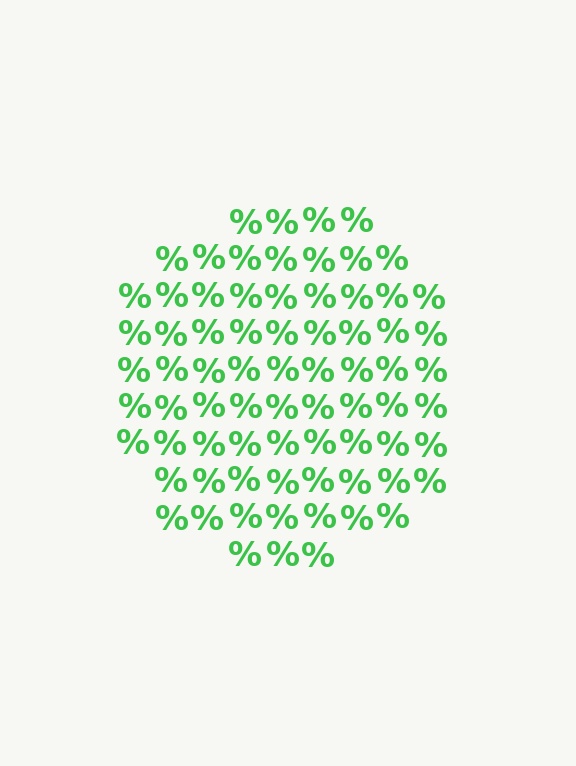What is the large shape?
The large shape is a circle.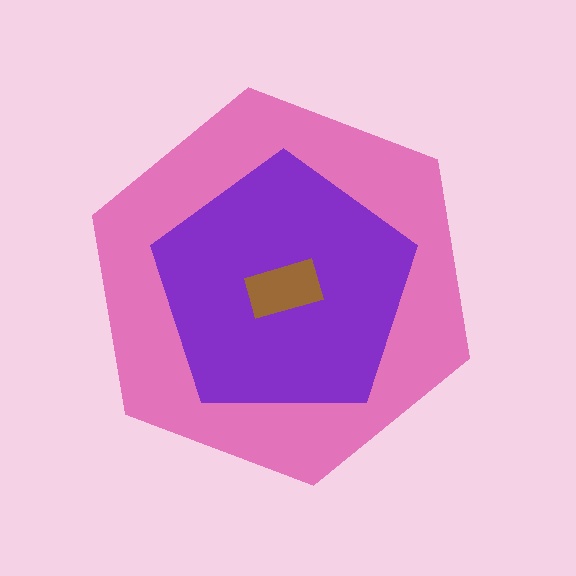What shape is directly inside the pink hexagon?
The purple pentagon.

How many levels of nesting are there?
3.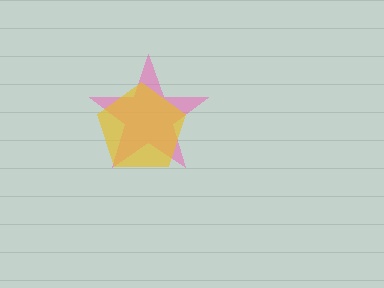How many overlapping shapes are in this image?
There are 2 overlapping shapes in the image.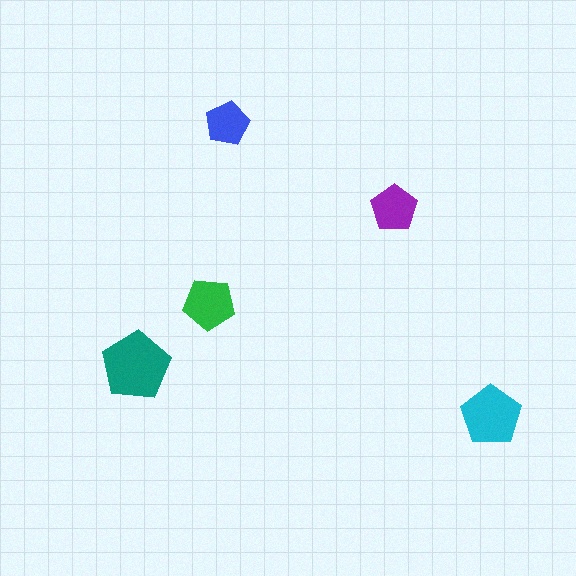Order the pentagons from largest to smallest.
the teal one, the cyan one, the green one, the purple one, the blue one.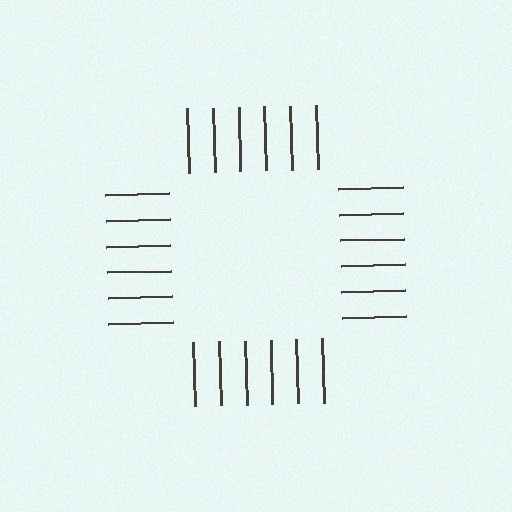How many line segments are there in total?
24 — 6 along each of the 4 edges.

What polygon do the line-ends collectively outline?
An illusory square — the line segments terminate on its edges but no continuous stroke is drawn.